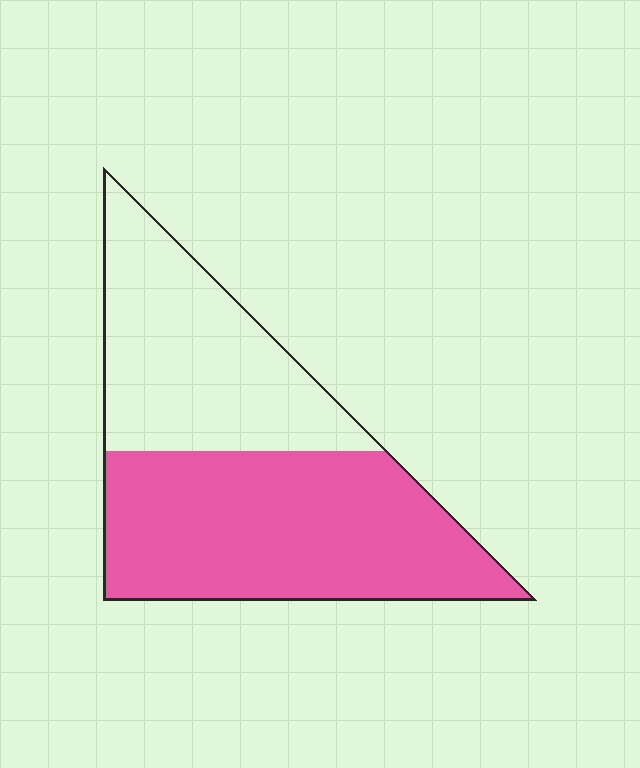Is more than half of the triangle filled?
Yes.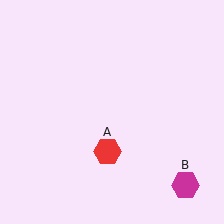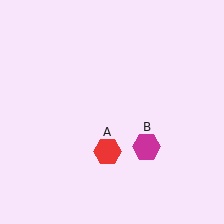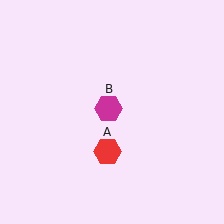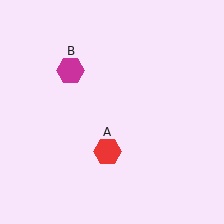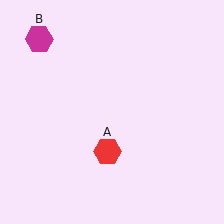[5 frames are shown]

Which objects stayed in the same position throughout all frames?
Red hexagon (object A) remained stationary.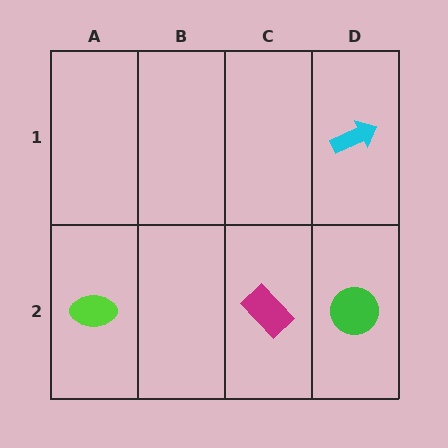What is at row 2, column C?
A magenta rectangle.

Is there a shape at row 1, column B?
No, that cell is empty.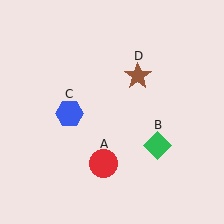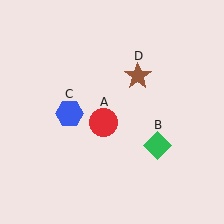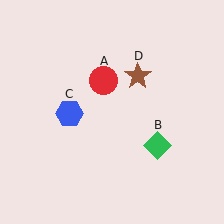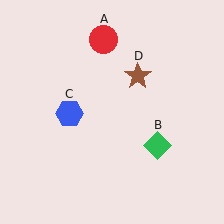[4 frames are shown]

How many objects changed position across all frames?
1 object changed position: red circle (object A).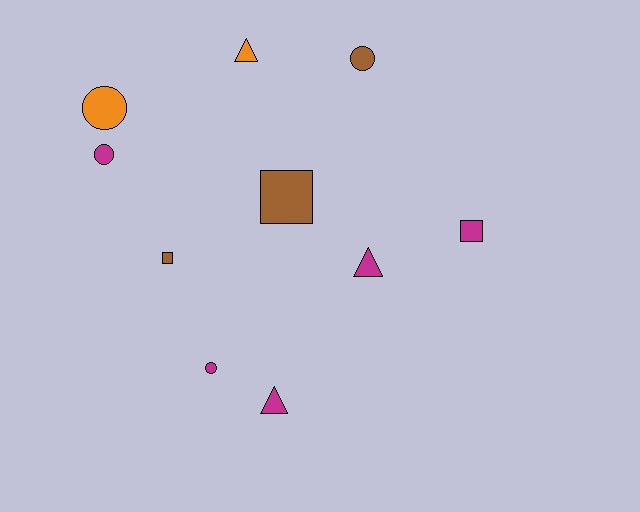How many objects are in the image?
There are 10 objects.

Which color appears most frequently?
Magenta, with 5 objects.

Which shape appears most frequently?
Circle, with 4 objects.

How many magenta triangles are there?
There are 2 magenta triangles.